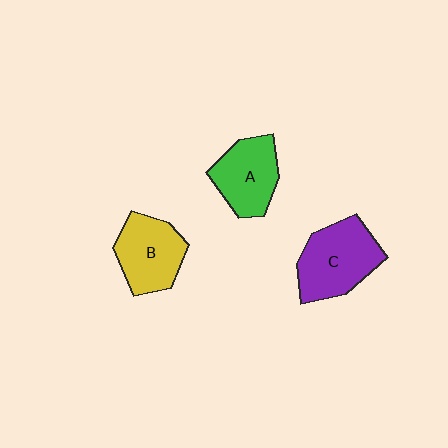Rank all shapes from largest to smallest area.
From largest to smallest: C (purple), B (yellow), A (green).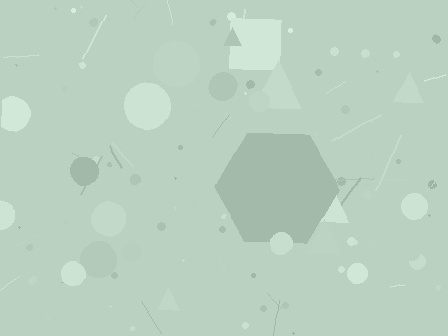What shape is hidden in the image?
A hexagon is hidden in the image.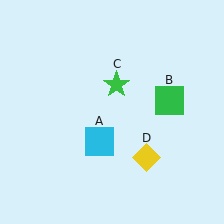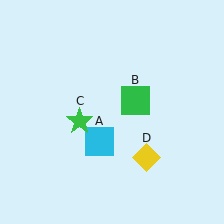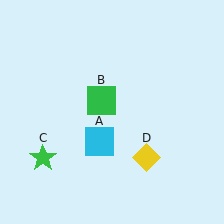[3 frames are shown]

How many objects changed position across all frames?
2 objects changed position: green square (object B), green star (object C).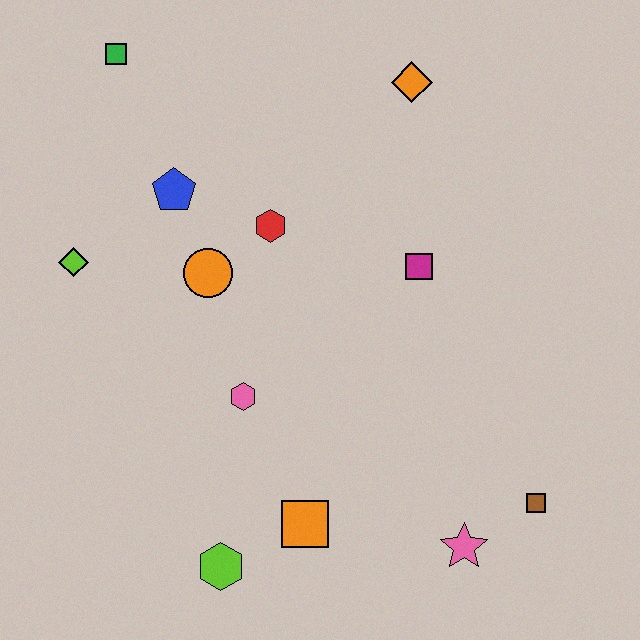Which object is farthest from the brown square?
The green square is farthest from the brown square.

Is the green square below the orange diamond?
No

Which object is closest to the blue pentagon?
The orange circle is closest to the blue pentagon.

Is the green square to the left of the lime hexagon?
Yes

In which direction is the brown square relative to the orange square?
The brown square is to the right of the orange square.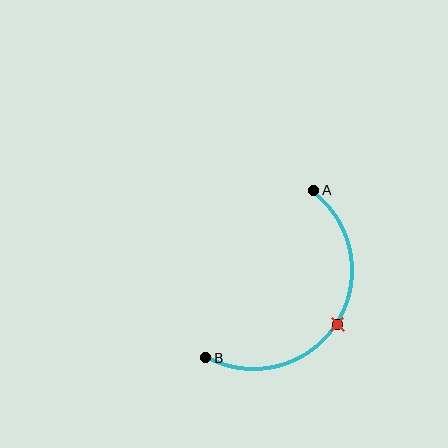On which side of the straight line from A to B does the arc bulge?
The arc bulges to the right of the straight line connecting A and B.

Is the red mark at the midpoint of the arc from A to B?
Yes. The red mark lies on the arc at equal arc-length from both A and B — it is the arc midpoint.